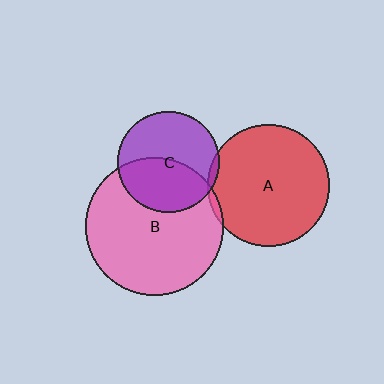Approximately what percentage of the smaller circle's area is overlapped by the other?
Approximately 5%.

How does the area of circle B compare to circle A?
Approximately 1.3 times.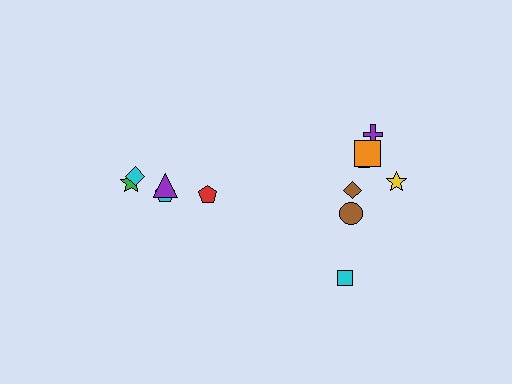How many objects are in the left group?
There are 5 objects.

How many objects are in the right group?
There are 7 objects.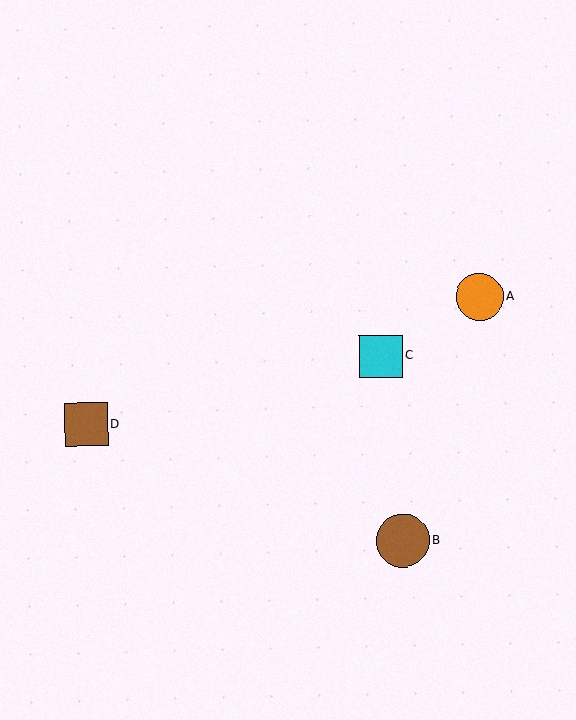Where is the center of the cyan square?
The center of the cyan square is at (381, 356).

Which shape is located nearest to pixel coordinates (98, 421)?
The brown square (labeled D) at (86, 424) is nearest to that location.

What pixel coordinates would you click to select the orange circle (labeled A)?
Click at (480, 297) to select the orange circle A.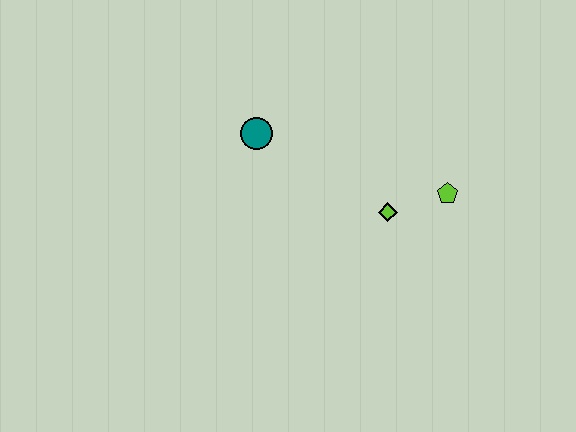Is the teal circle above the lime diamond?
Yes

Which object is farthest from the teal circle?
The lime pentagon is farthest from the teal circle.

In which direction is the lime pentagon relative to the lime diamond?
The lime pentagon is to the right of the lime diamond.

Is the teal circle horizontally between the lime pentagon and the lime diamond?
No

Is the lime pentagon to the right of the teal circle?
Yes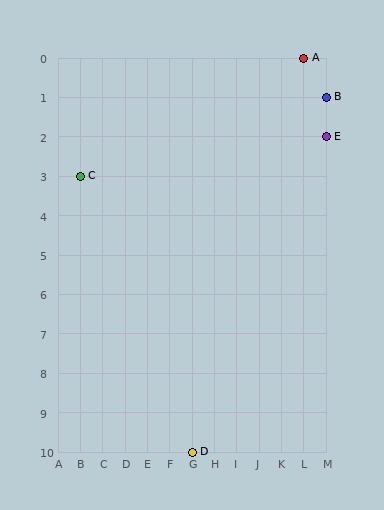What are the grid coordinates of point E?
Point E is at grid coordinates (M, 2).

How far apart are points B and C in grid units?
Points B and C are 11 columns and 2 rows apart (about 11.2 grid units diagonally).